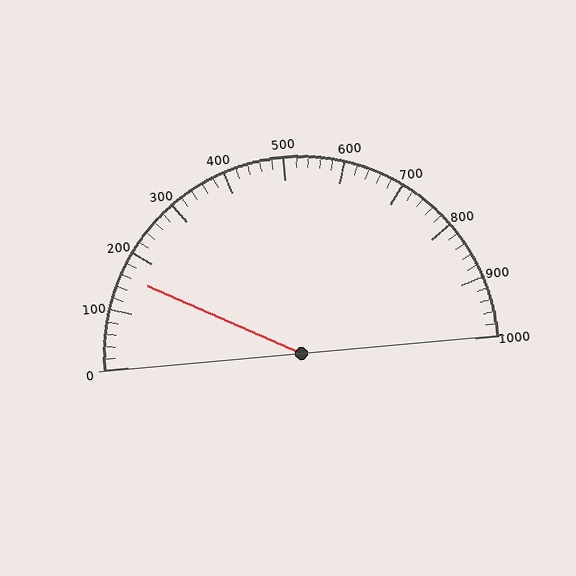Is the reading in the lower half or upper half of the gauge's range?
The reading is in the lower half of the range (0 to 1000).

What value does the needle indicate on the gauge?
The needle indicates approximately 160.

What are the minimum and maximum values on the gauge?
The gauge ranges from 0 to 1000.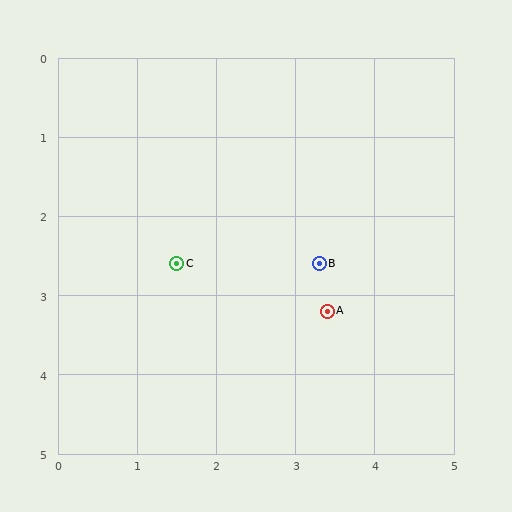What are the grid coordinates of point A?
Point A is at approximately (3.4, 3.2).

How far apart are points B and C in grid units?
Points B and C are about 1.8 grid units apart.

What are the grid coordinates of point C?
Point C is at approximately (1.5, 2.6).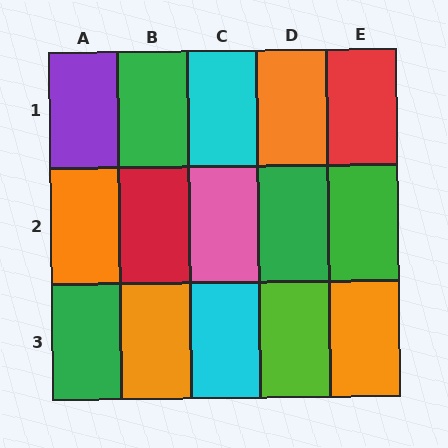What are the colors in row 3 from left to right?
Green, orange, cyan, lime, orange.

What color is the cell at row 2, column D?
Green.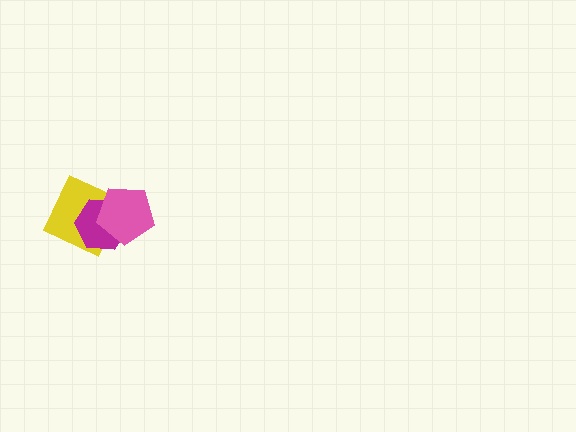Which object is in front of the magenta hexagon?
The pink pentagon is in front of the magenta hexagon.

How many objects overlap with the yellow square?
2 objects overlap with the yellow square.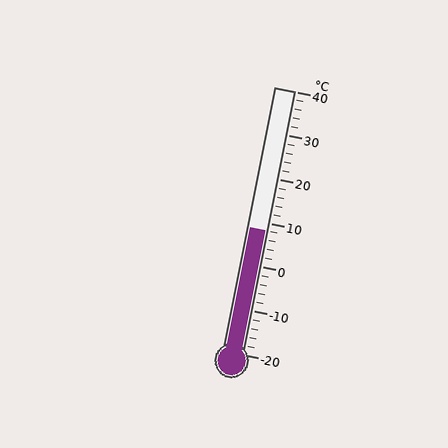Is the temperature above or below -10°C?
The temperature is above -10°C.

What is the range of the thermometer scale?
The thermometer scale ranges from -20°C to 40°C.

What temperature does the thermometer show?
The thermometer shows approximately 8°C.